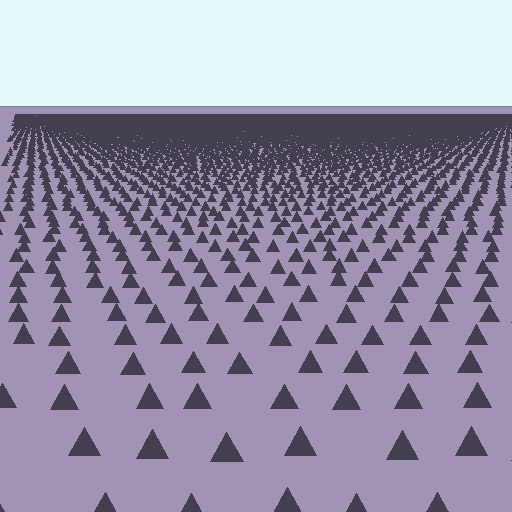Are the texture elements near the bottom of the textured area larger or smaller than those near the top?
Larger. Near the bottom, elements are closer to the viewer and appear at a bigger on-screen size.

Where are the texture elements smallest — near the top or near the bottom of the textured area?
Near the top.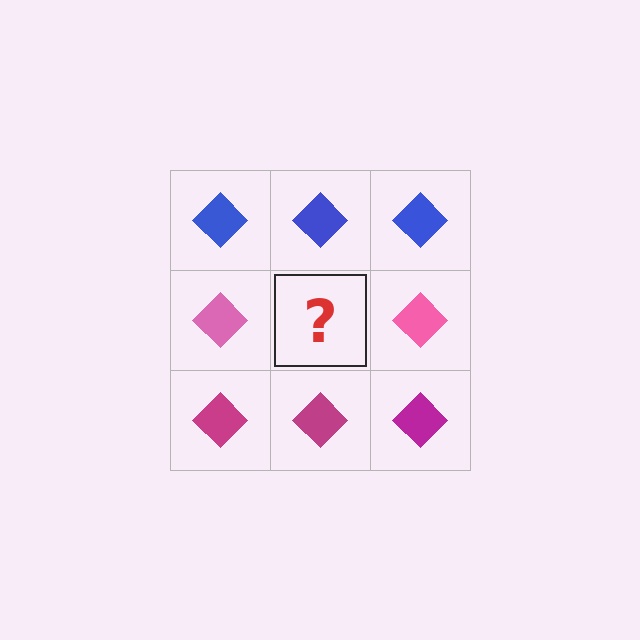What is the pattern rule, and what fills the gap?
The rule is that each row has a consistent color. The gap should be filled with a pink diamond.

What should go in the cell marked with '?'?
The missing cell should contain a pink diamond.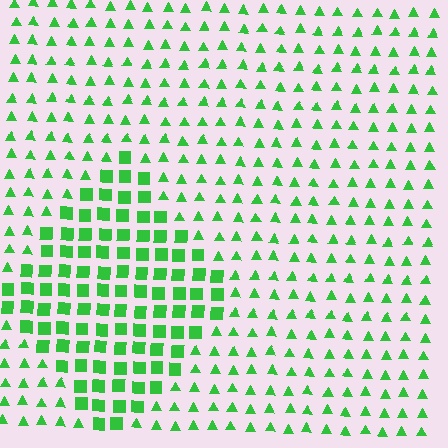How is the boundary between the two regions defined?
The boundary is defined by a change in element shape: squares inside vs. triangles outside. All elements share the same color and spacing.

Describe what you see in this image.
The image is filled with small green elements arranged in a uniform grid. A diamond-shaped region contains squares, while the surrounding area contains triangles. The boundary is defined purely by the change in element shape.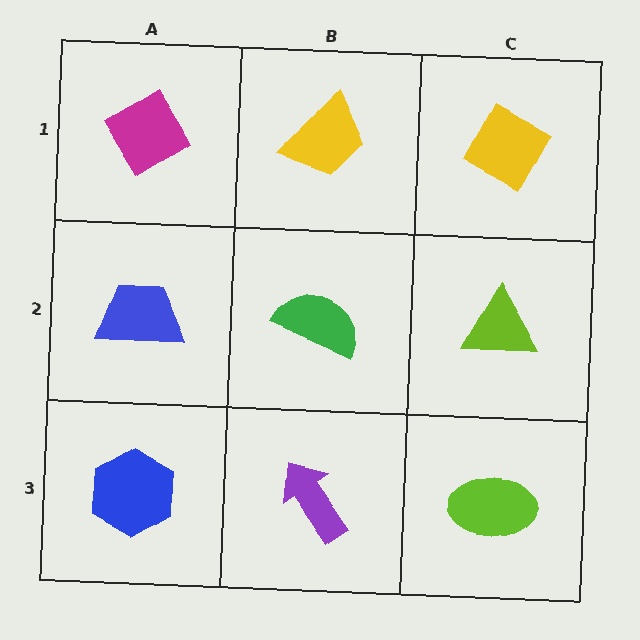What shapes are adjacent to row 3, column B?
A green semicircle (row 2, column B), a blue hexagon (row 3, column A), a lime ellipse (row 3, column C).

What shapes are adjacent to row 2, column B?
A yellow trapezoid (row 1, column B), a purple arrow (row 3, column B), a blue trapezoid (row 2, column A), a lime triangle (row 2, column C).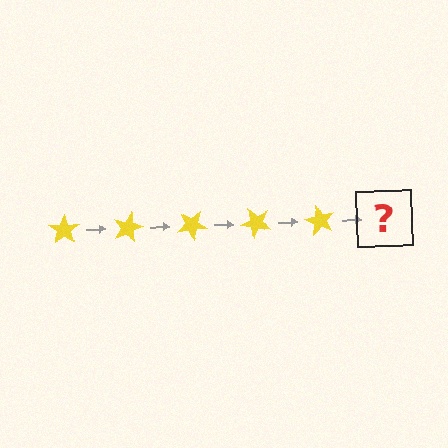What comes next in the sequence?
The next element should be a yellow star rotated 75 degrees.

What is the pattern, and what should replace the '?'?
The pattern is that the star rotates 15 degrees each step. The '?' should be a yellow star rotated 75 degrees.